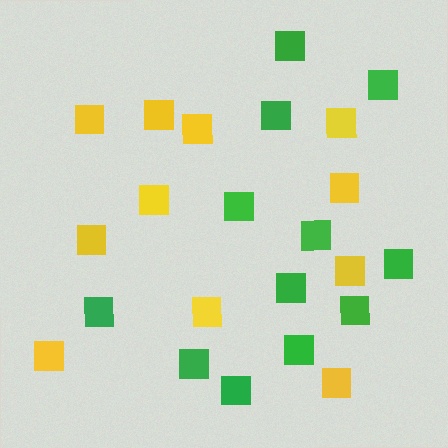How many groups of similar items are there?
There are 2 groups: one group of green squares (12) and one group of yellow squares (11).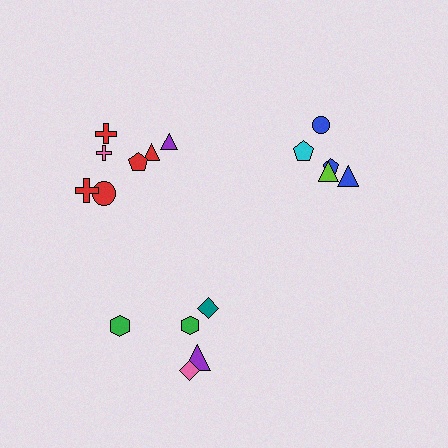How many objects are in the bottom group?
There are 5 objects.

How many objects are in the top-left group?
There are 7 objects.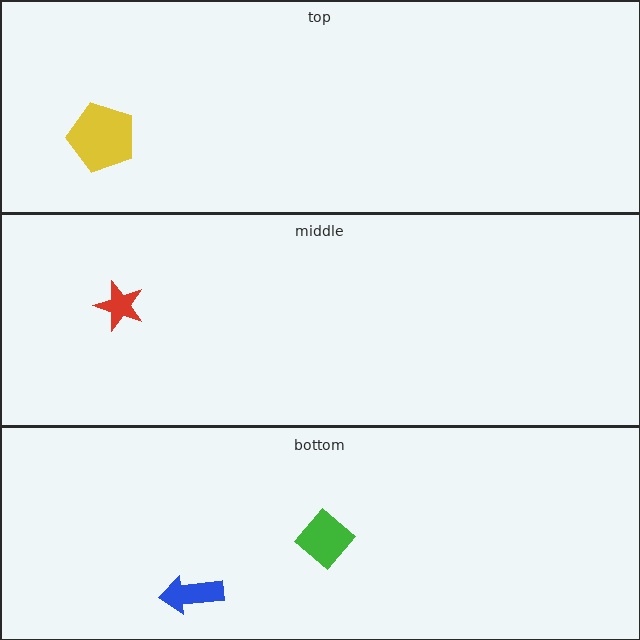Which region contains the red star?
The middle region.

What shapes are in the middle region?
The red star.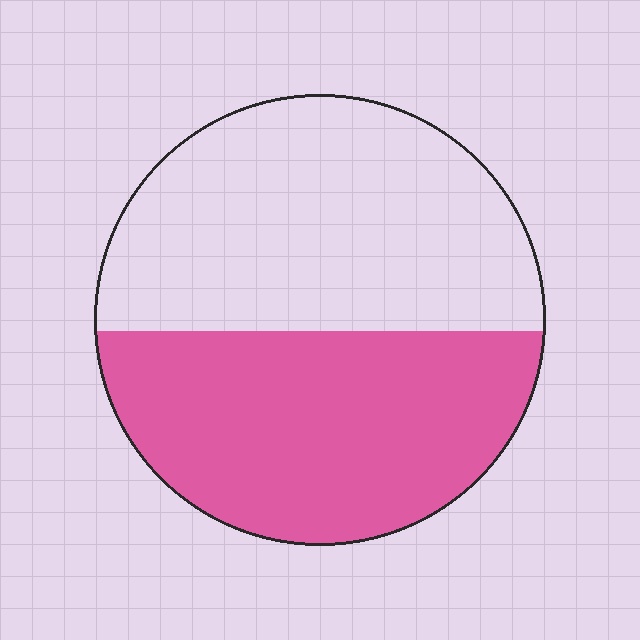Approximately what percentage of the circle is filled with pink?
Approximately 45%.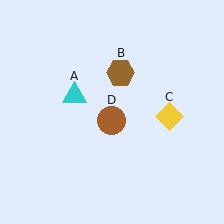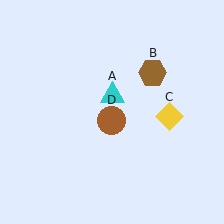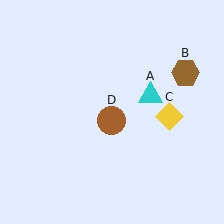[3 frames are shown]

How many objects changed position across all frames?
2 objects changed position: cyan triangle (object A), brown hexagon (object B).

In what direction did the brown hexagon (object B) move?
The brown hexagon (object B) moved right.